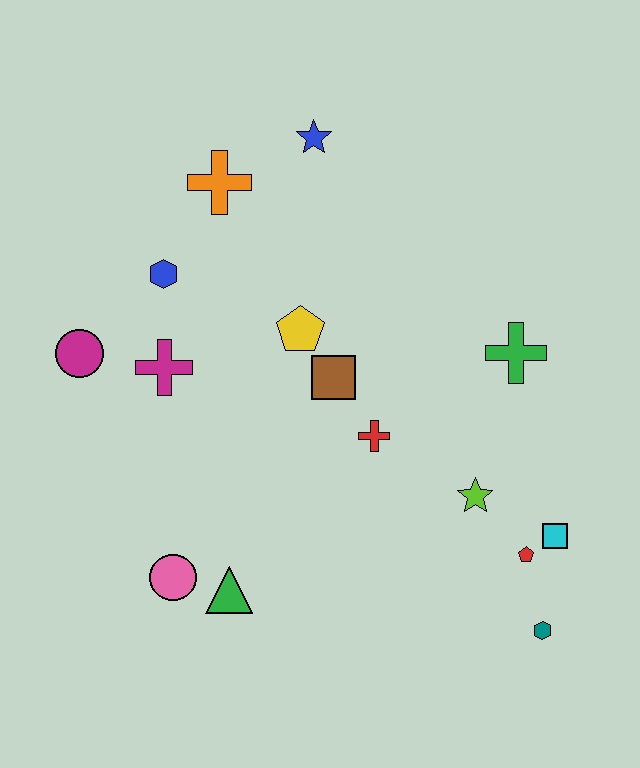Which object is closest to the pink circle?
The green triangle is closest to the pink circle.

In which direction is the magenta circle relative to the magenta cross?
The magenta circle is to the left of the magenta cross.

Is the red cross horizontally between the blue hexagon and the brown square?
No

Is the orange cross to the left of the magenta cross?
No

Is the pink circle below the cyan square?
Yes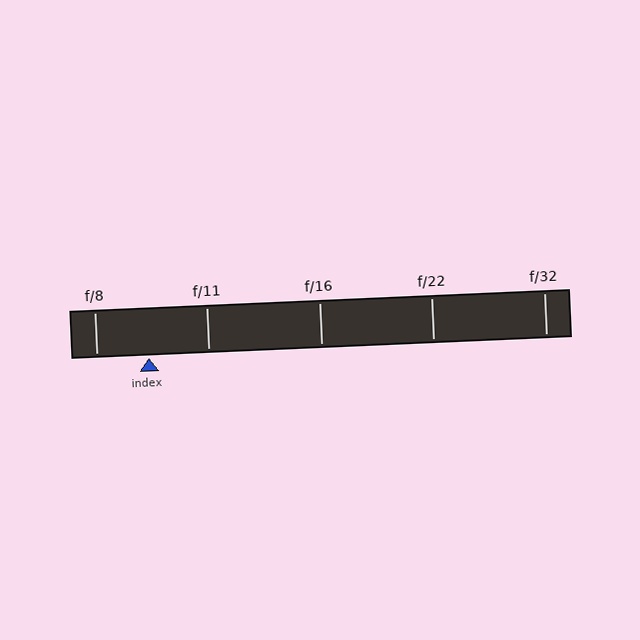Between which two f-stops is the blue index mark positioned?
The index mark is between f/8 and f/11.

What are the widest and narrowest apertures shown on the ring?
The widest aperture shown is f/8 and the narrowest is f/32.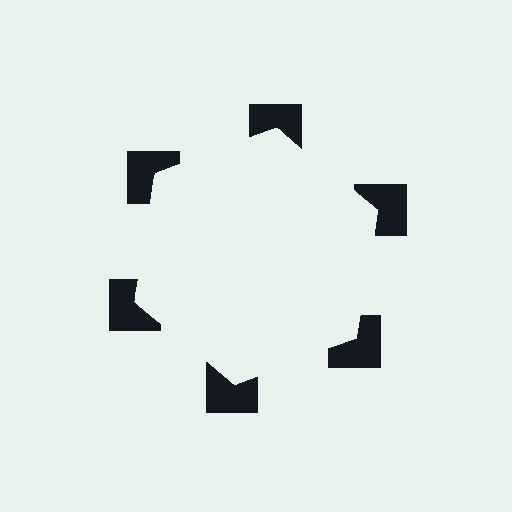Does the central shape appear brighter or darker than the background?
It typically appears slightly brighter than the background, even though no actual brightness change is drawn.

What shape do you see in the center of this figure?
An illusory hexagon — its edges are inferred from the aligned wedge cuts in the notched squares, not physically drawn.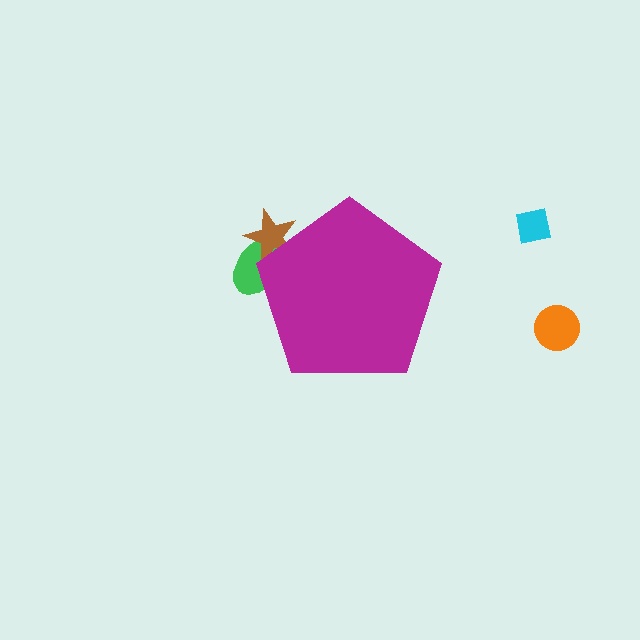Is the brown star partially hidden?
Yes, the brown star is partially hidden behind the magenta pentagon.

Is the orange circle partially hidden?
No, the orange circle is fully visible.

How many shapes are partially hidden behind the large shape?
2 shapes are partially hidden.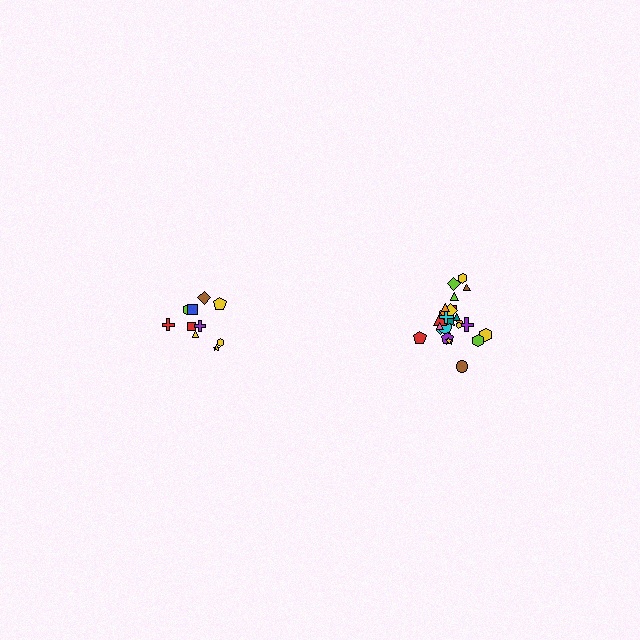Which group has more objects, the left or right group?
The right group.